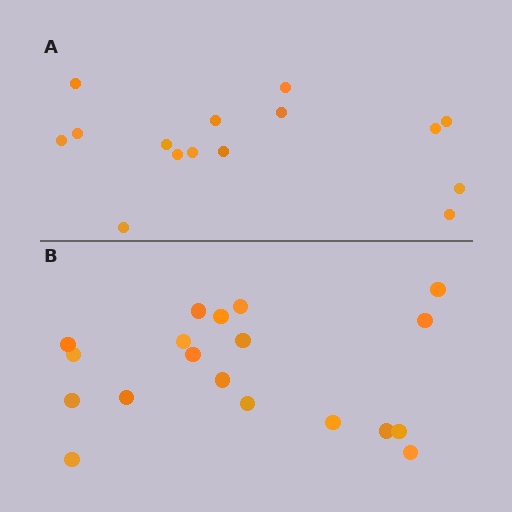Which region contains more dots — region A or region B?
Region B (the bottom region) has more dots.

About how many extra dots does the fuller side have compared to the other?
Region B has about 4 more dots than region A.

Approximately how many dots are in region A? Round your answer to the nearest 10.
About 20 dots. (The exact count is 15, which rounds to 20.)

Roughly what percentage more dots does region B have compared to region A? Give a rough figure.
About 25% more.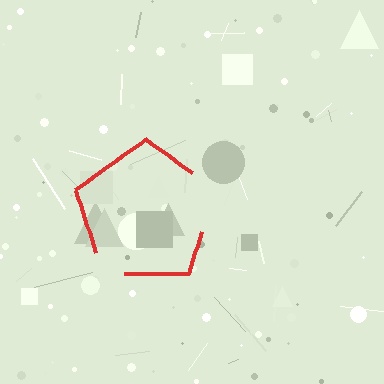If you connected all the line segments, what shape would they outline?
They would outline a pentagon.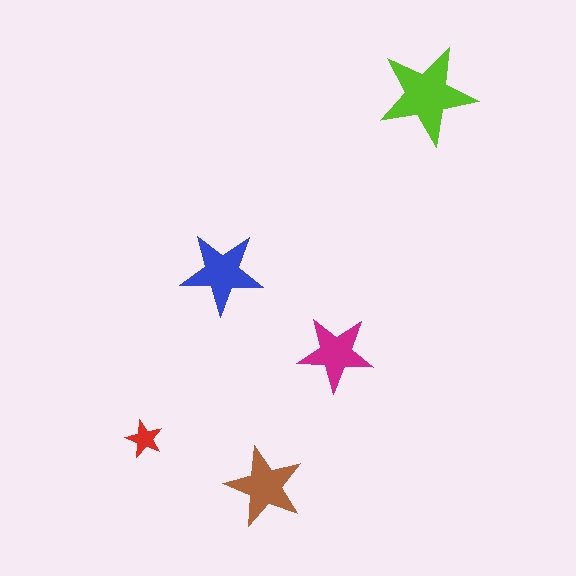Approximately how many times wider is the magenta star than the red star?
About 2 times wider.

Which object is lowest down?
The brown star is bottommost.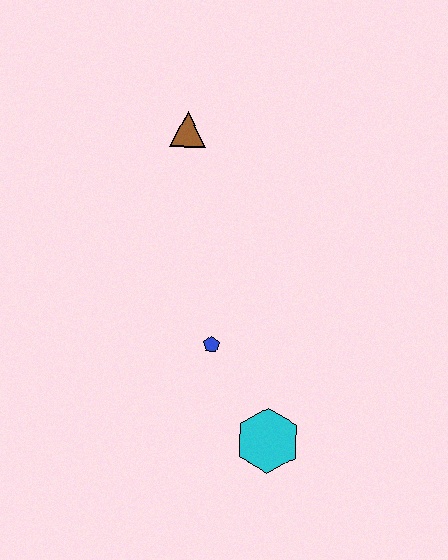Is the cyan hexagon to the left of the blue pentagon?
No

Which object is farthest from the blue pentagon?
The brown triangle is farthest from the blue pentagon.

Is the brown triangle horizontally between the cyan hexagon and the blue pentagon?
No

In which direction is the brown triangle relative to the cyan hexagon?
The brown triangle is above the cyan hexagon.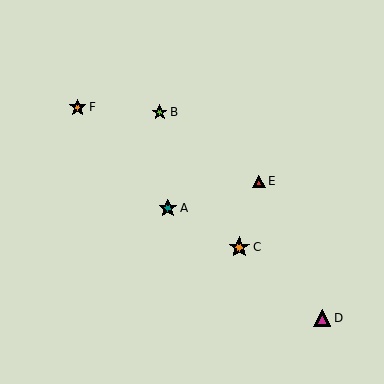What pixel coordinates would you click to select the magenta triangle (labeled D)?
Click at (322, 318) to select the magenta triangle D.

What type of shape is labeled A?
Shape A is a teal star.